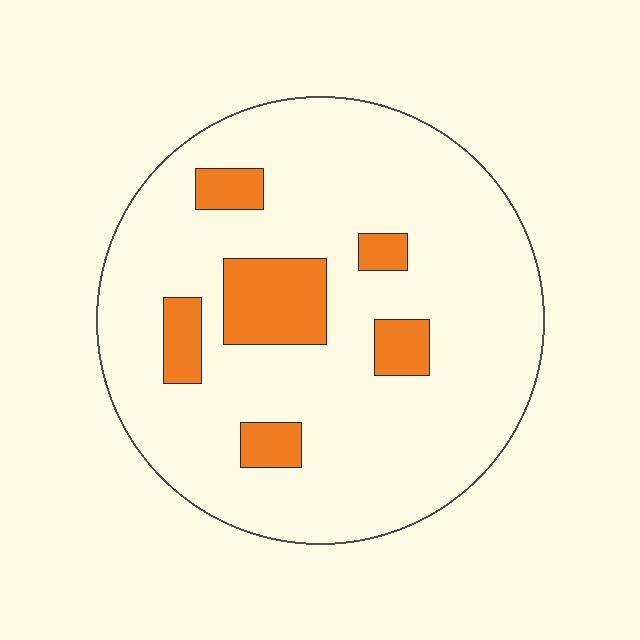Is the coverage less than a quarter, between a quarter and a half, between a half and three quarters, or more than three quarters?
Less than a quarter.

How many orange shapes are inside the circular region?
6.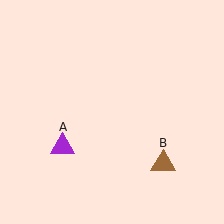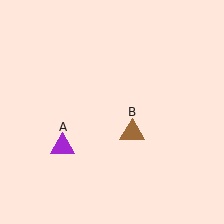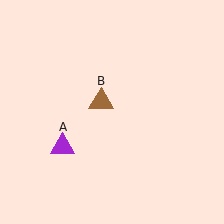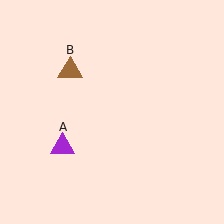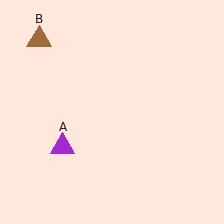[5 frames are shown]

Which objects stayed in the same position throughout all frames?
Purple triangle (object A) remained stationary.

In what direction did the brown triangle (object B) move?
The brown triangle (object B) moved up and to the left.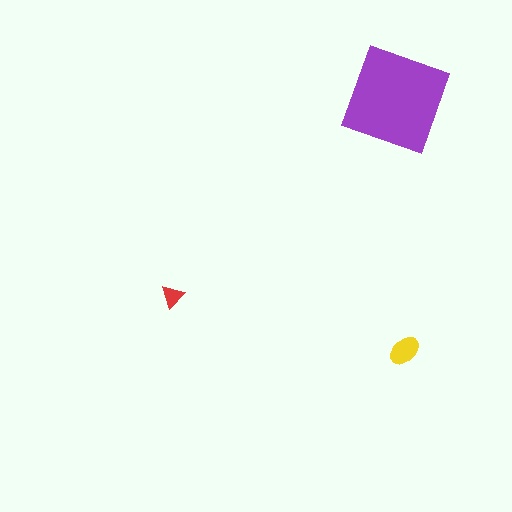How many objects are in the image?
There are 3 objects in the image.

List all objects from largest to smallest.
The purple square, the yellow ellipse, the red triangle.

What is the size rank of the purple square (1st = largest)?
1st.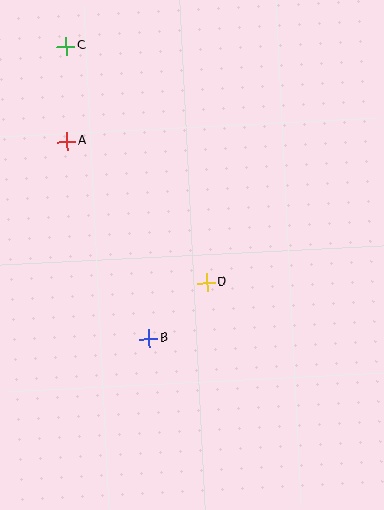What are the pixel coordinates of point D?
Point D is at (207, 283).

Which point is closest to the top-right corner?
Point C is closest to the top-right corner.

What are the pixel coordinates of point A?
Point A is at (67, 142).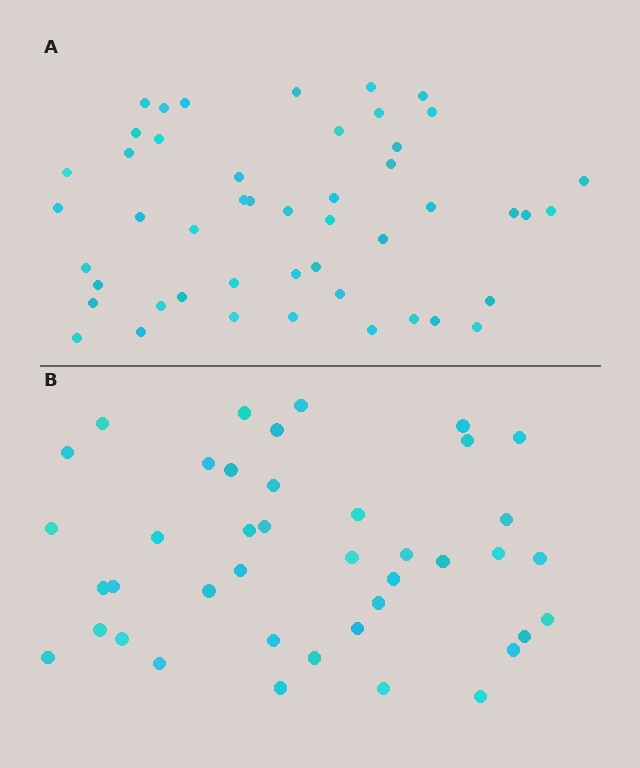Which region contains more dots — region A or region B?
Region A (the top region) has more dots.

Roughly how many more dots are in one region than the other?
Region A has roughly 8 or so more dots than region B.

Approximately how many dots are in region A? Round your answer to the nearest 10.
About 50 dots. (The exact count is 48, which rounds to 50.)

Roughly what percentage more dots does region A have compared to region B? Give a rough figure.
About 15% more.